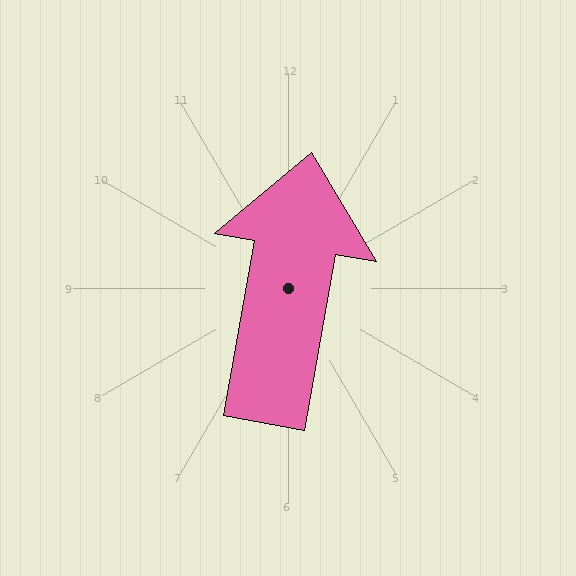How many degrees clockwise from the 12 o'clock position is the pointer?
Approximately 10 degrees.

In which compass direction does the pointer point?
North.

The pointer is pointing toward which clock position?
Roughly 12 o'clock.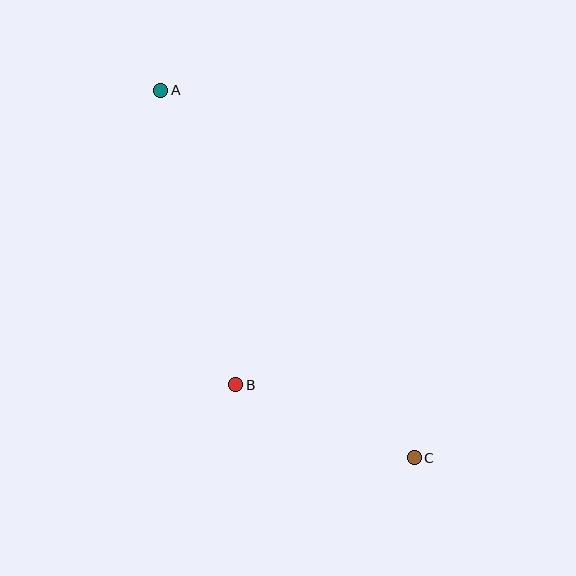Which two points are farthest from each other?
Points A and C are farthest from each other.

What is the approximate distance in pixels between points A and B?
The distance between A and B is approximately 304 pixels.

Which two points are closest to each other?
Points B and C are closest to each other.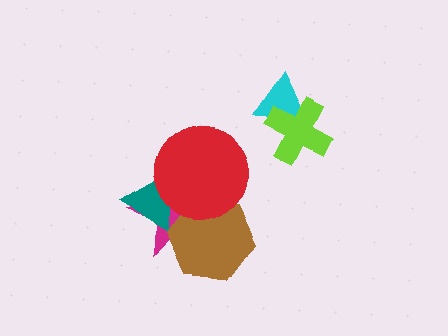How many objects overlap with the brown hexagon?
3 objects overlap with the brown hexagon.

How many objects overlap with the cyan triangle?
1 object overlaps with the cyan triangle.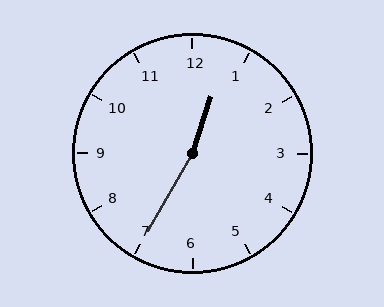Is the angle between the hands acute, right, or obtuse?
It is obtuse.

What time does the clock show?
12:35.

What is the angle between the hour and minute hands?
Approximately 168 degrees.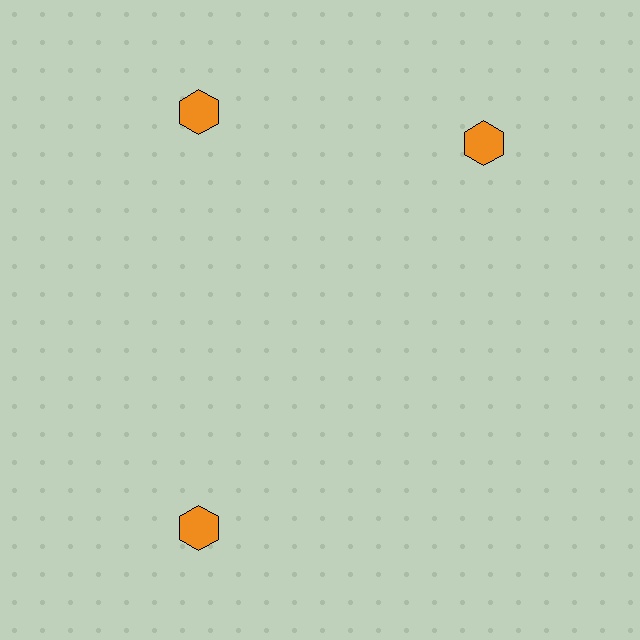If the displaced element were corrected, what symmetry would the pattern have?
It would have 3-fold rotational symmetry — the pattern would map onto itself every 120 degrees.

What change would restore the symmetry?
The symmetry would be restored by rotating it back into even spacing with its neighbors so that all 3 hexagons sit at equal angles and equal distance from the center.